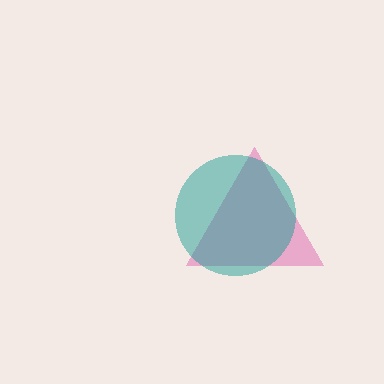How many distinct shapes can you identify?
There are 2 distinct shapes: a pink triangle, a teal circle.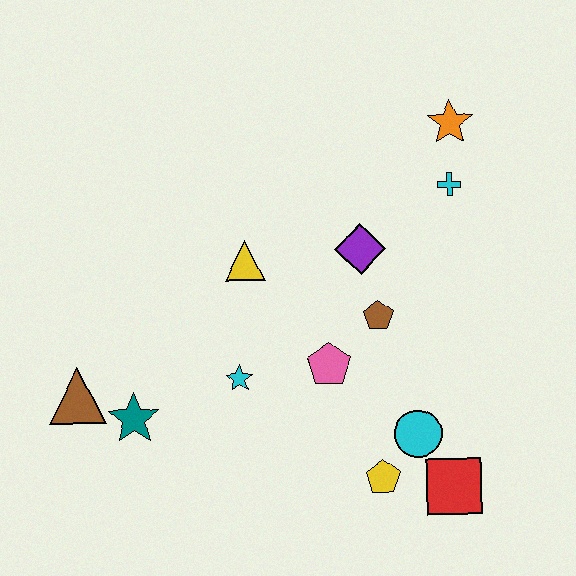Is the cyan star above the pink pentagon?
No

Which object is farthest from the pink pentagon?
The orange star is farthest from the pink pentagon.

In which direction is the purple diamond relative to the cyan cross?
The purple diamond is to the left of the cyan cross.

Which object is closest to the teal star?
The brown triangle is closest to the teal star.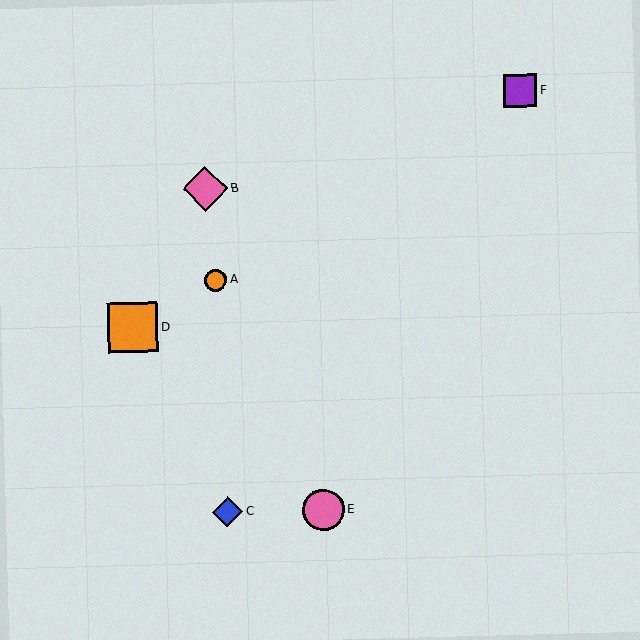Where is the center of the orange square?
The center of the orange square is at (133, 328).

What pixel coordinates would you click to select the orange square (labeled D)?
Click at (133, 328) to select the orange square D.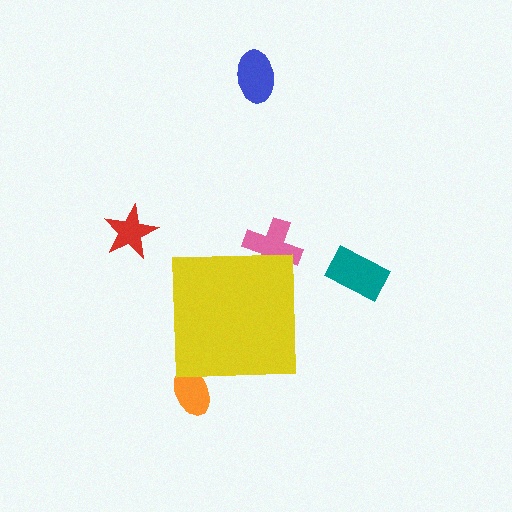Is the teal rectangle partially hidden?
No, the teal rectangle is fully visible.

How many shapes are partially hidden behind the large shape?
2 shapes are partially hidden.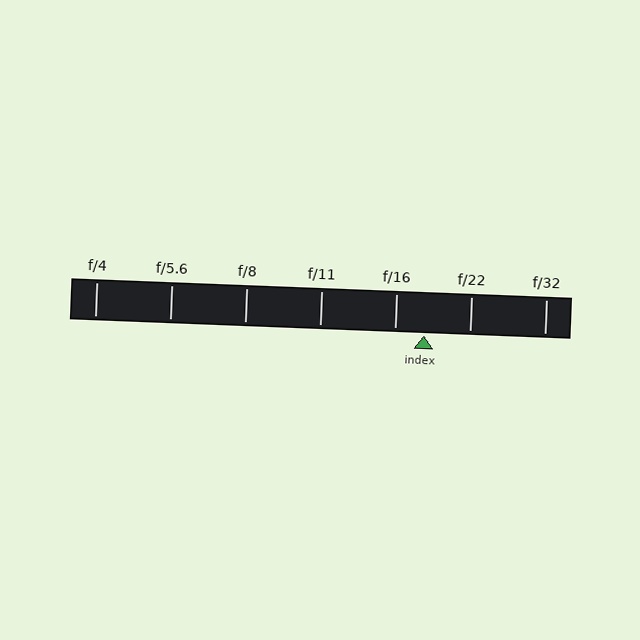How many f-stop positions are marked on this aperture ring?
There are 7 f-stop positions marked.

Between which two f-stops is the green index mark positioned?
The index mark is between f/16 and f/22.